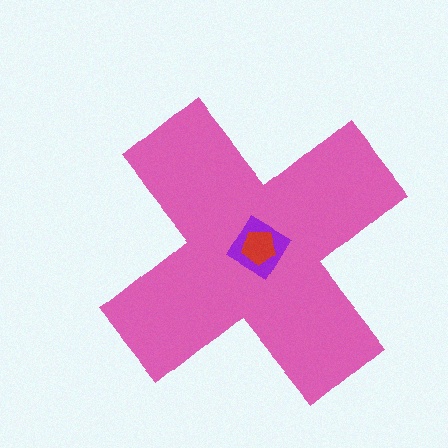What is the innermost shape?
The red pentagon.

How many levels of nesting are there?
3.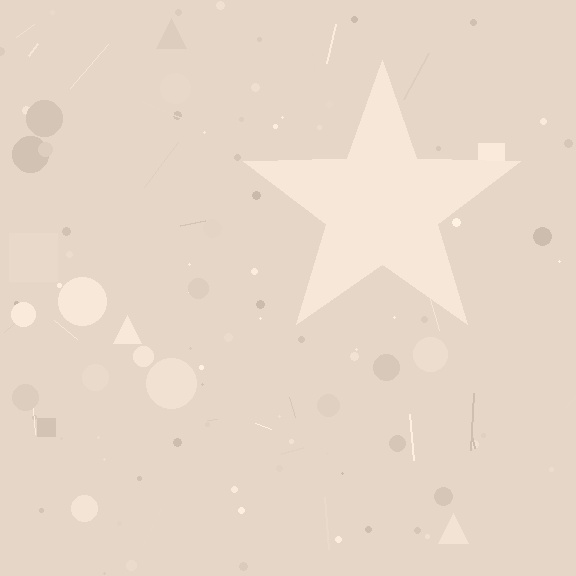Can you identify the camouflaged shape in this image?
The camouflaged shape is a star.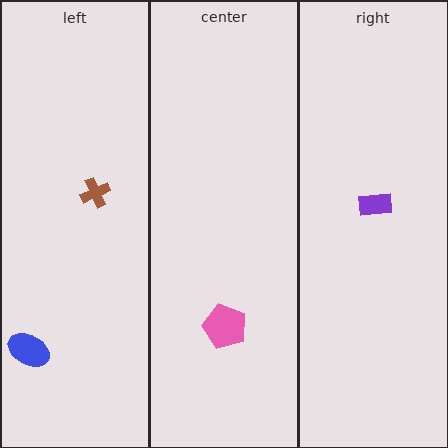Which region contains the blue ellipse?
The left region.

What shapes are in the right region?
The purple rectangle.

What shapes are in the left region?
The brown cross, the blue ellipse.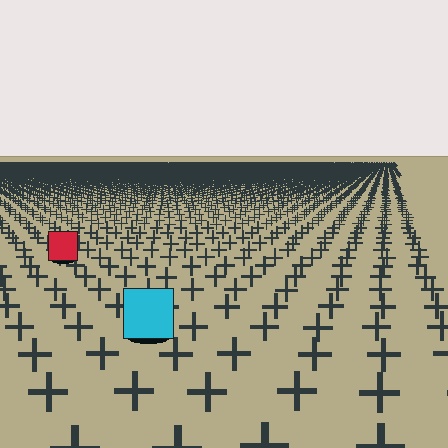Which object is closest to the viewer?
The cyan square is closest. The texture marks near it are larger and more spread out.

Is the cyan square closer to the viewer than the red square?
Yes. The cyan square is closer — you can tell from the texture gradient: the ground texture is coarser near it.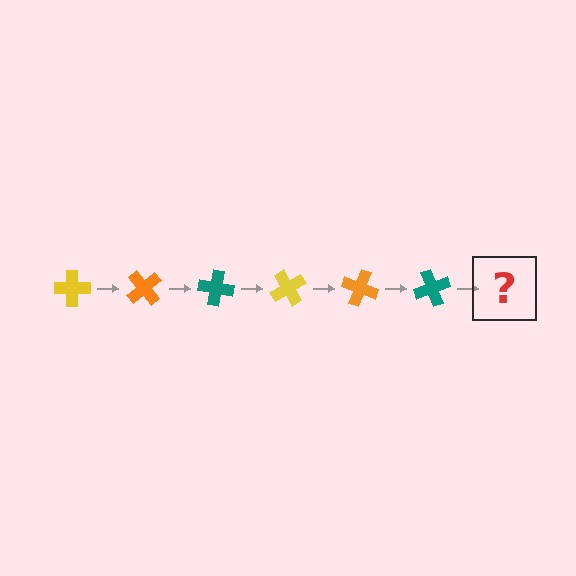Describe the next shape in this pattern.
It should be a yellow cross, rotated 300 degrees from the start.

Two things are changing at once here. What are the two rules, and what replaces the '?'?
The two rules are that it rotates 50 degrees each step and the color cycles through yellow, orange, and teal. The '?' should be a yellow cross, rotated 300 degrees from the start.